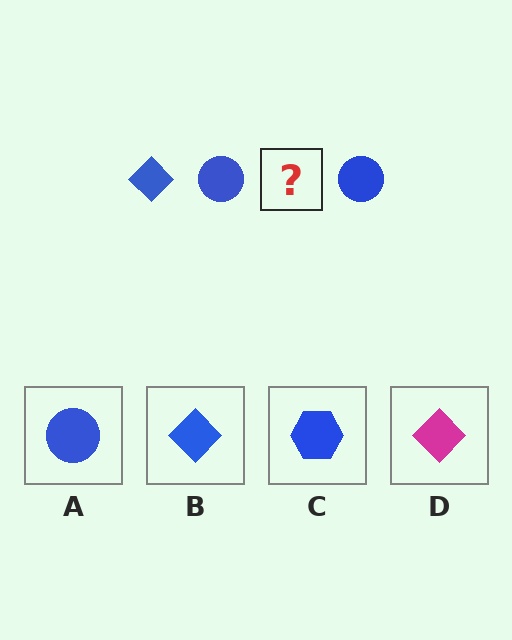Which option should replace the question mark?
Option B.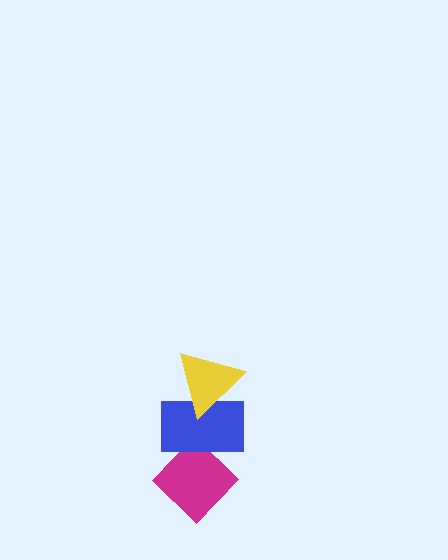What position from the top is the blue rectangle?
The blue rectangle is 2nd from the top.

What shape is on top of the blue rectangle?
The yellow triangle is on top of the blue rectangle.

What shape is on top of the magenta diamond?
The blue rectangle is on top of the magenta diamond.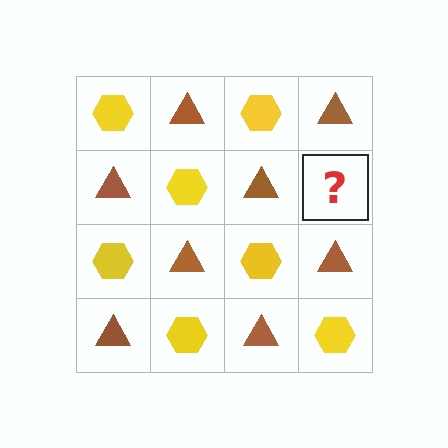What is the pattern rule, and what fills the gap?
The rule is that it alternates yellow hexagon and brown triangle in a checkerboard pattern. The gap should be filled with a yellow hexagon.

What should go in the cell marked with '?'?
The missing cell should contain a yellow hexagon.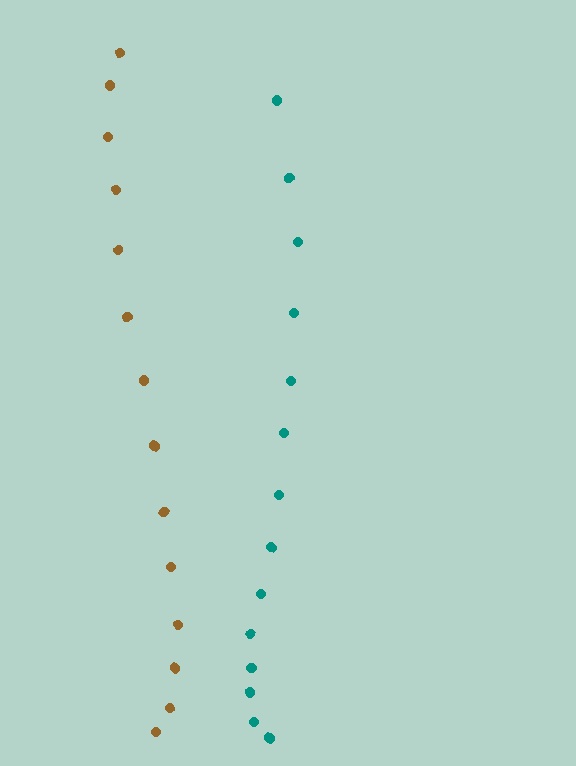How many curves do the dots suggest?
There are 2 distinct paths.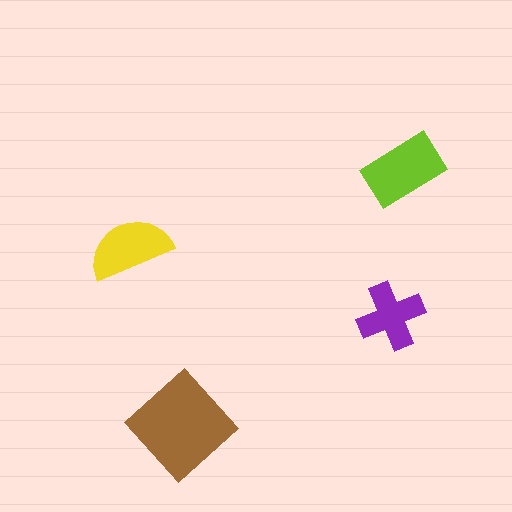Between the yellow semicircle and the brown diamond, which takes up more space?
The brown diamond.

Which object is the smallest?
The purple cross.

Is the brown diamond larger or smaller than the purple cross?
Larger.